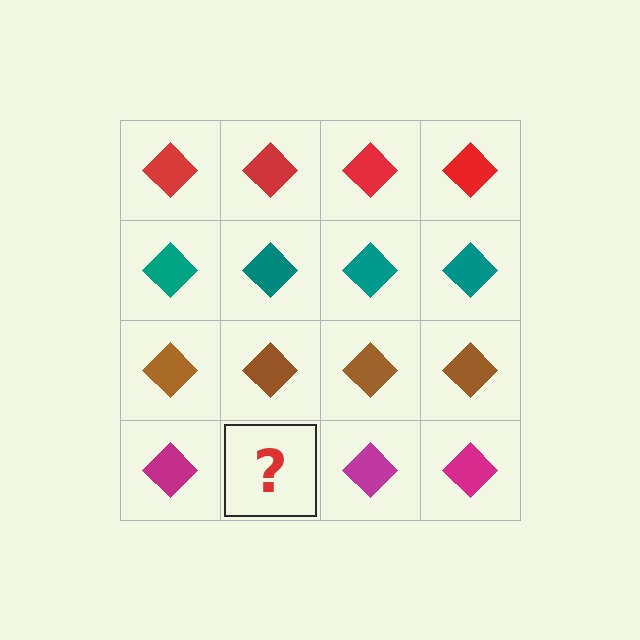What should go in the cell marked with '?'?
The missing cell should contain a magenta diamond.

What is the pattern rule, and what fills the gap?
The rule is that each row has a consistent color. The gap should be filled with a magenta diamond.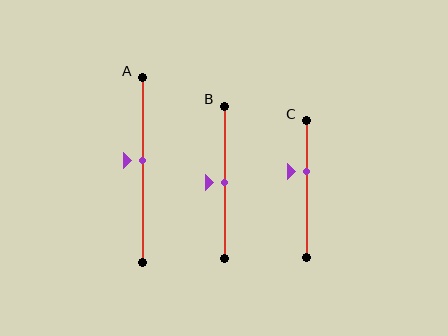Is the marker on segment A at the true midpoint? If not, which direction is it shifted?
No, the marker on segment A is shifted upward by about 5% of the segment length.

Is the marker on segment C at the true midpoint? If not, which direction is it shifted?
No, the marker on segment C is shifted upward by about 13% of the segment length.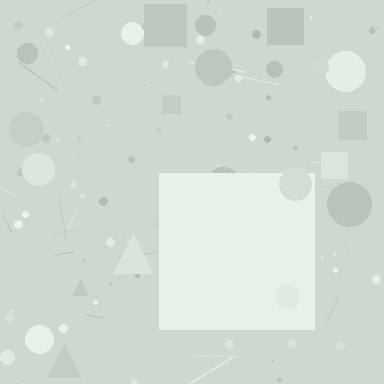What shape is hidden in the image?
A square is hidden in the image.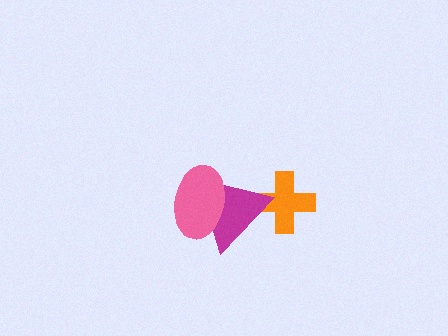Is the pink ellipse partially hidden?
No, no other shape covers it.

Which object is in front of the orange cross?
The magenta triangle is in front of the orange cross.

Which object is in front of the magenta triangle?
The pink ellipse is in front of the magenta triangle.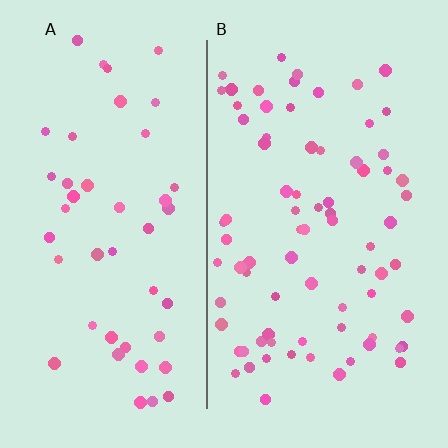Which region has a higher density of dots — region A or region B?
B (the right).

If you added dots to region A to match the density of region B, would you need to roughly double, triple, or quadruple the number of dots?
Approximately double.